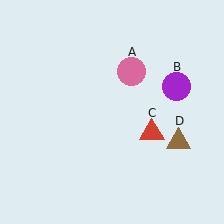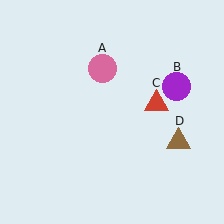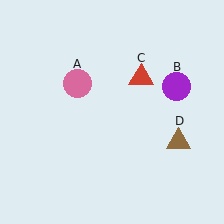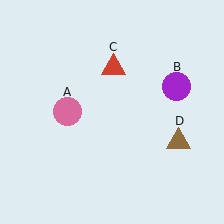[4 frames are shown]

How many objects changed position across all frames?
2 objects changed position: pink circle (object A), red triangle (object C).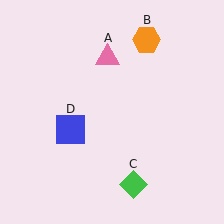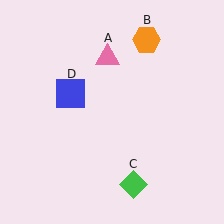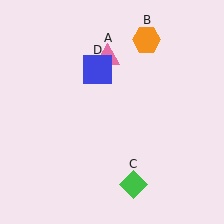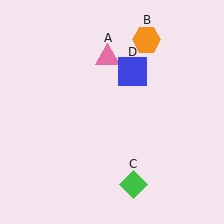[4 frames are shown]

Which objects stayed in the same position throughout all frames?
Pink triangle (object A) and orange hexagon (object B) and green diamond (object C) remained stationary.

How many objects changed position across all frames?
1 object changed position: blue square (object D).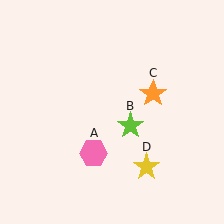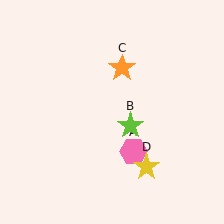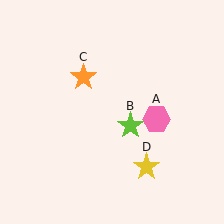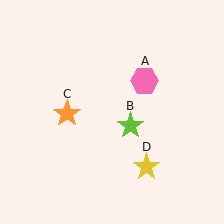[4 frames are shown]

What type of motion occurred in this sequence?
The pink hexagon (object A), orange star (object C) rotated counterclockwise around the center of the scene.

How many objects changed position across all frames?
2 objects changed position: pink hexagon (object A), orange star (object C).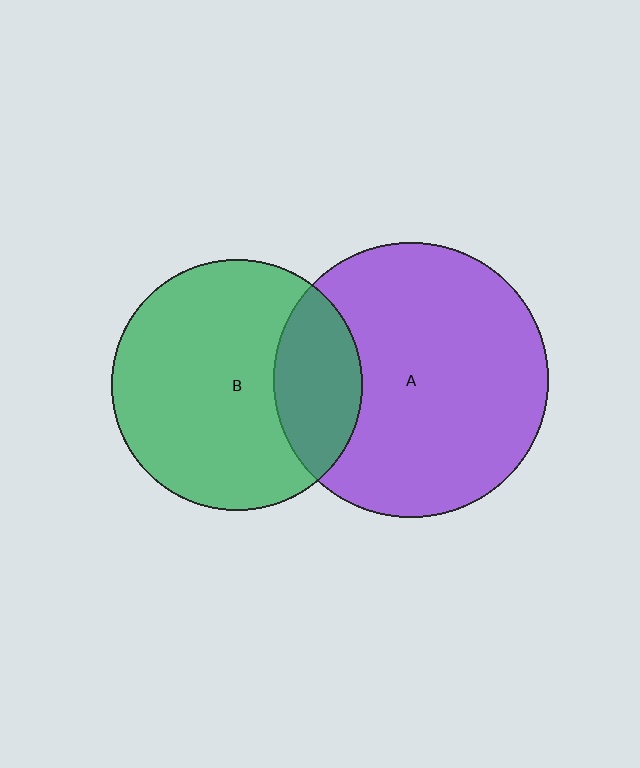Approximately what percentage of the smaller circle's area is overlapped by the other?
Approximately 25%.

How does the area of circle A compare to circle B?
Approximately 1.2 times.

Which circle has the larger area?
Circle A (purple).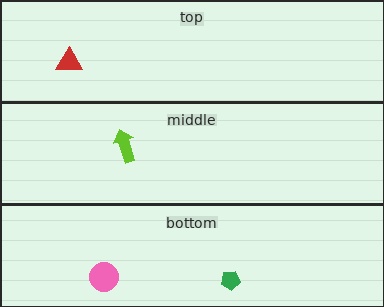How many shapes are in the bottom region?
2.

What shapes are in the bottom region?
The green pentagon, the pink circle.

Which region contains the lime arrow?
The middle region.